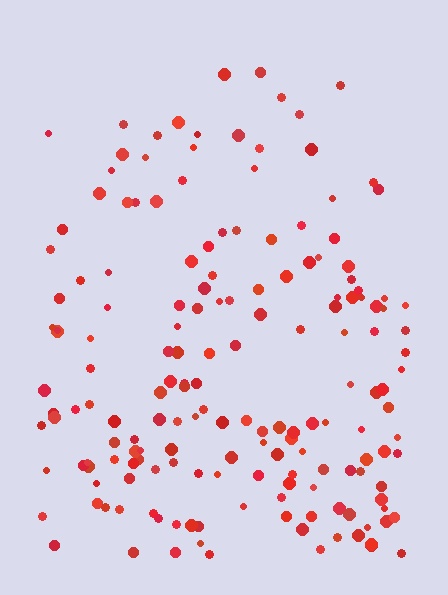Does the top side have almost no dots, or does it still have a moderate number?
Still a moderate number, just noticeably fewer than the bottom.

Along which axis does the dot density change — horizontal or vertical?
Vertical.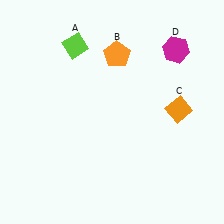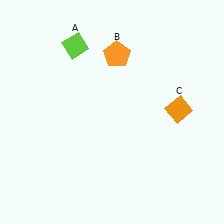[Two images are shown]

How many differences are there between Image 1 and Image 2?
There is 1 difference between the two images.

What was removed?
The magenta hexagon (D) was removed in Image 2.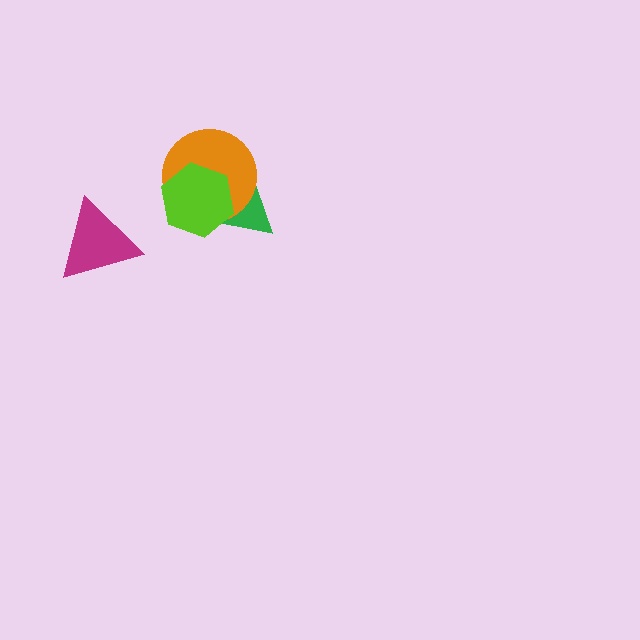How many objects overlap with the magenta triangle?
0 objects overlap with the magenta triangle.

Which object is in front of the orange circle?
The lime hexagon is in front of the orange circle.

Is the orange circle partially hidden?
Yes, it is partially covered by another shape.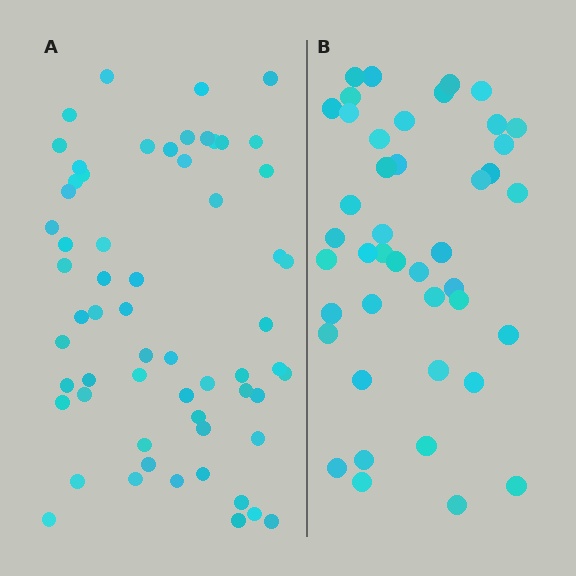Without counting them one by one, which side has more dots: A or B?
Region A (the left region) has more dots.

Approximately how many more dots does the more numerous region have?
Region A has approximately 15 more dots than region B.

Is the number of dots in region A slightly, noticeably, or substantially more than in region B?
Region A has noticeably more, but not dramatically so. The ratio is roughly 1.4 to 1.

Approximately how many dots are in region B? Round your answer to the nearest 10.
About 40 dots. (The exact count is 43, which rounds to 40.)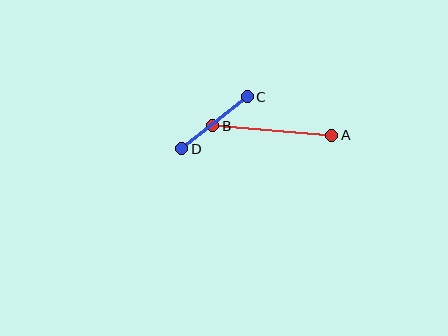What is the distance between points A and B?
The distance is approximately 119 pixels.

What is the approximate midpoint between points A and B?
The midpoint is at approximately (272, 130) pixels.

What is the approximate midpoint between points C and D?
The midpoint is at approximately (214, 123) pixels.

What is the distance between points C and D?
The distance is approximately 83 pixels.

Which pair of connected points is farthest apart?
Points A and B are farthest apart.